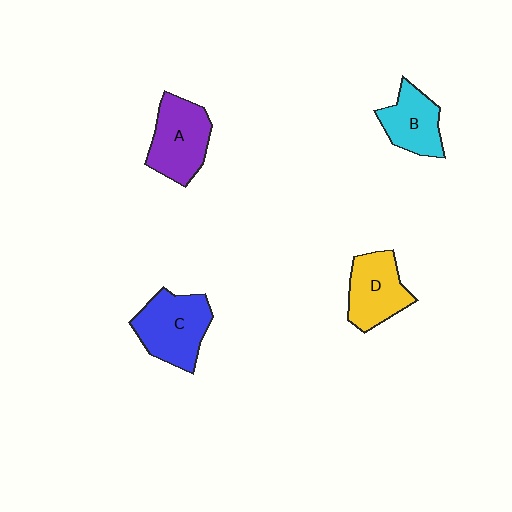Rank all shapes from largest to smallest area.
From largest to smallest: C (blue), A (purple), D (yellow), B (cyan).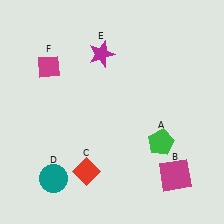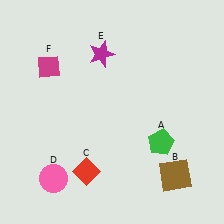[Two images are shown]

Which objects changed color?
B changed from magenta to brown. D changed from teal to pink.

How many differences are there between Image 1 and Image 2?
There are 2 differences between the two images.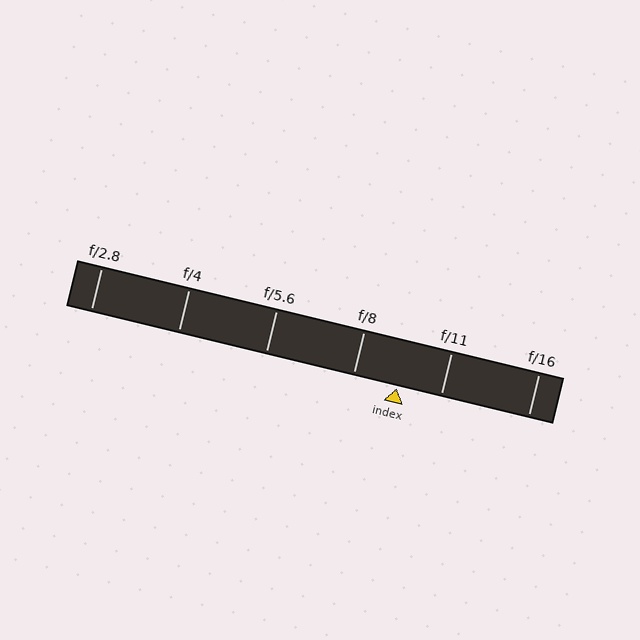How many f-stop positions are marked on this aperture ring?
There are 6 f-stop positions marked.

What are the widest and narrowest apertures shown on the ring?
The widest aperture shown is f/2.8 and the narrowest is f/16.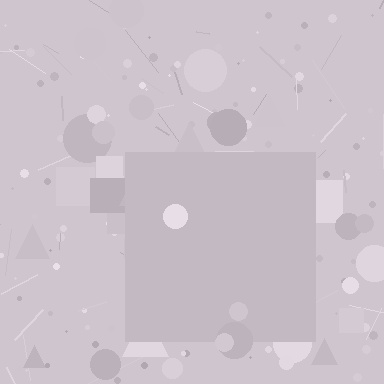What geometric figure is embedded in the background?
A square is embedded in the background.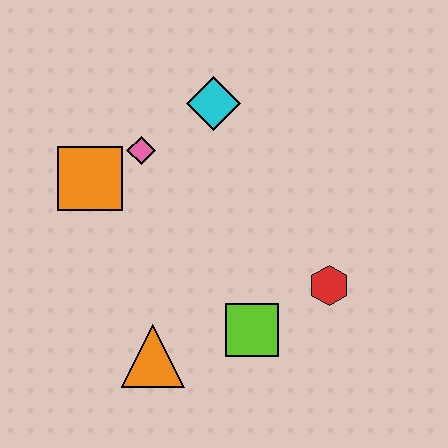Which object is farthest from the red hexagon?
The orange square is farthest from the red hexagon.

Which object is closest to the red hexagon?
The lime square is closest to the red hexagon.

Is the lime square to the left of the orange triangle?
No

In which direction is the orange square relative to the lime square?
The orange square is to the left of the lime square.